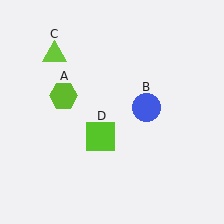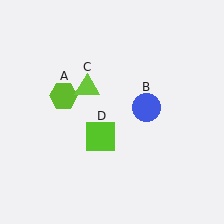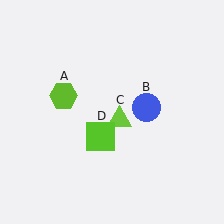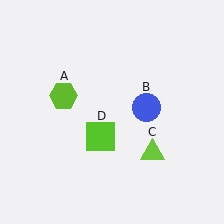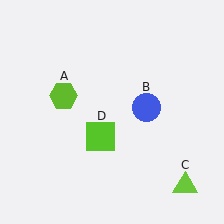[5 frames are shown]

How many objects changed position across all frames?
1 object changed position: lime triangle (object C).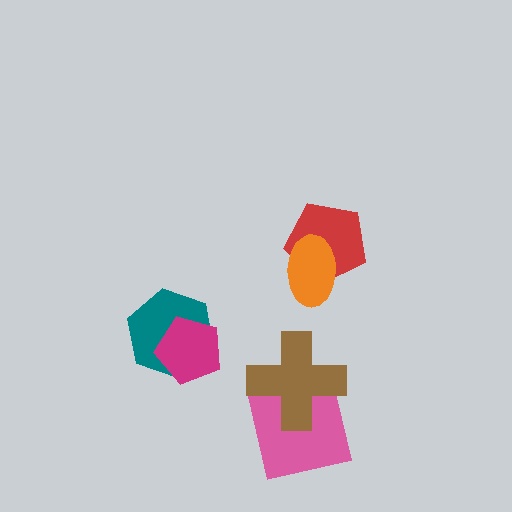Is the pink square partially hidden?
Yes, it is partially covered by another shape.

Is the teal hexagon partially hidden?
Yes, it is partially covered by another shape.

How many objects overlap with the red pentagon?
1 object overlaps with the red pentagon.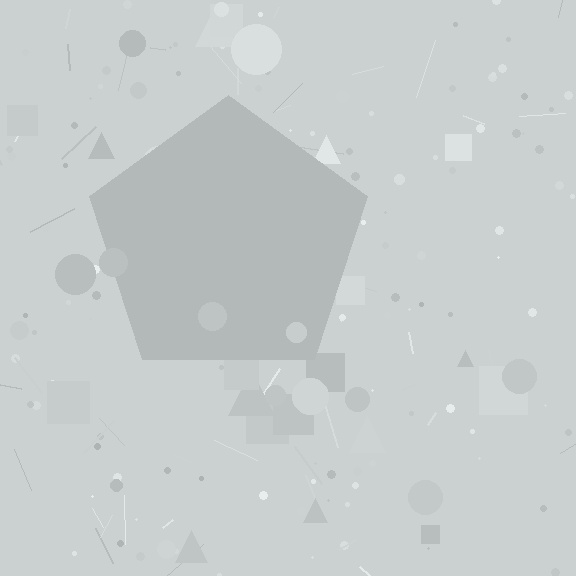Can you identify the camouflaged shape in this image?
The camouflaged shape is a pentagon.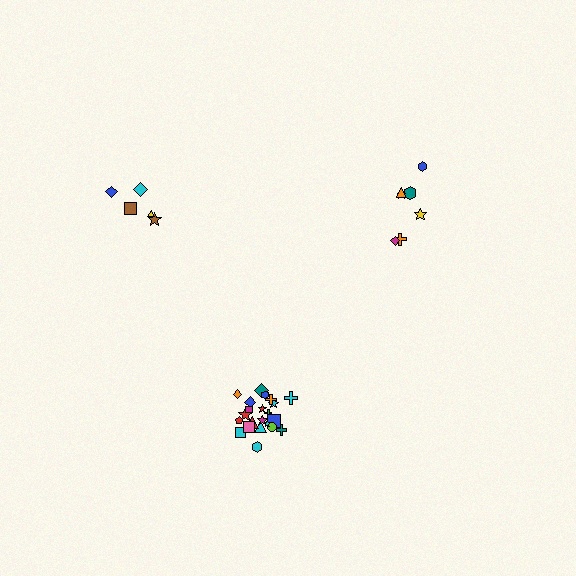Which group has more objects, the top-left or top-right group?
The top-right group.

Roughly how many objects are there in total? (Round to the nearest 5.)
Roughly 35 objects in total.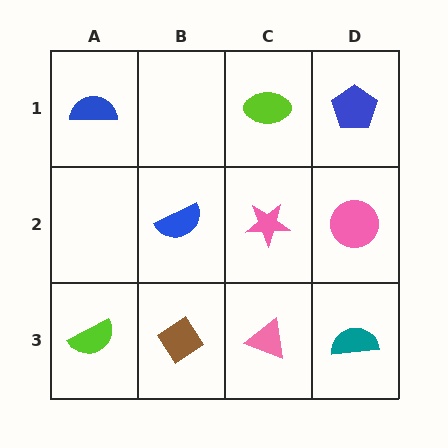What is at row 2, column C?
A pink star.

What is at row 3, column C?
A pink triangle.